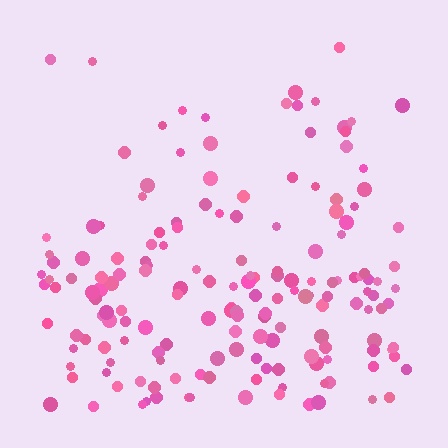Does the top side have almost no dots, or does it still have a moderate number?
Still a moderate number, just noticeably fewer than the bottom.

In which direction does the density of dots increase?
From top to bottom, with the bottom side densest.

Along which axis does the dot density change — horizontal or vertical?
Vertical.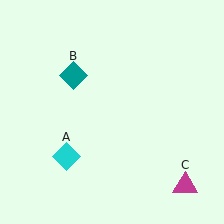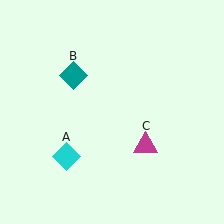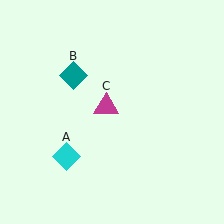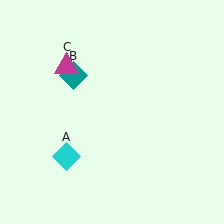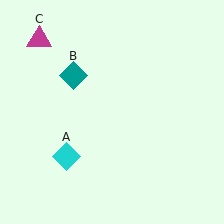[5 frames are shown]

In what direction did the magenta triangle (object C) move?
The magenta triangle (object C) moved up and to the left.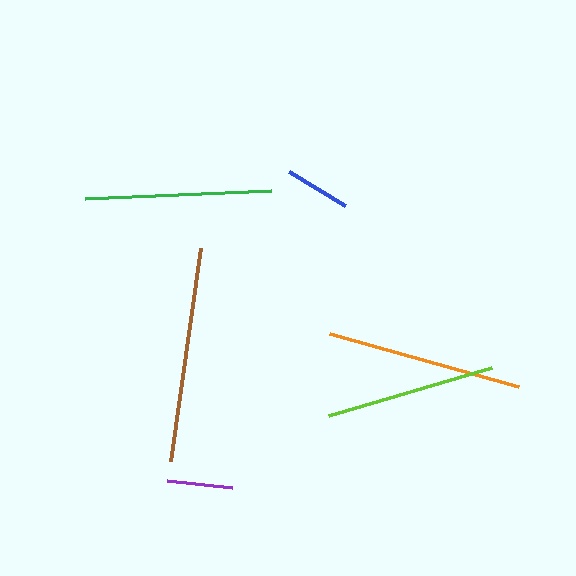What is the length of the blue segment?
The blue segment is approximately 66 pixels long.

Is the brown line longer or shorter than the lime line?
The brown line is longer than the lime line.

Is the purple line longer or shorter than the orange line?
The orange line is longer than the purple line.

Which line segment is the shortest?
The purple line is the shortest at approximately 65 pixels.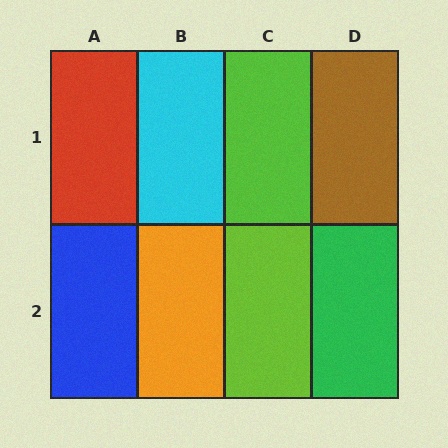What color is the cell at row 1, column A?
Red.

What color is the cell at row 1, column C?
Lime.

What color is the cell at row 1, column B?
Cyan.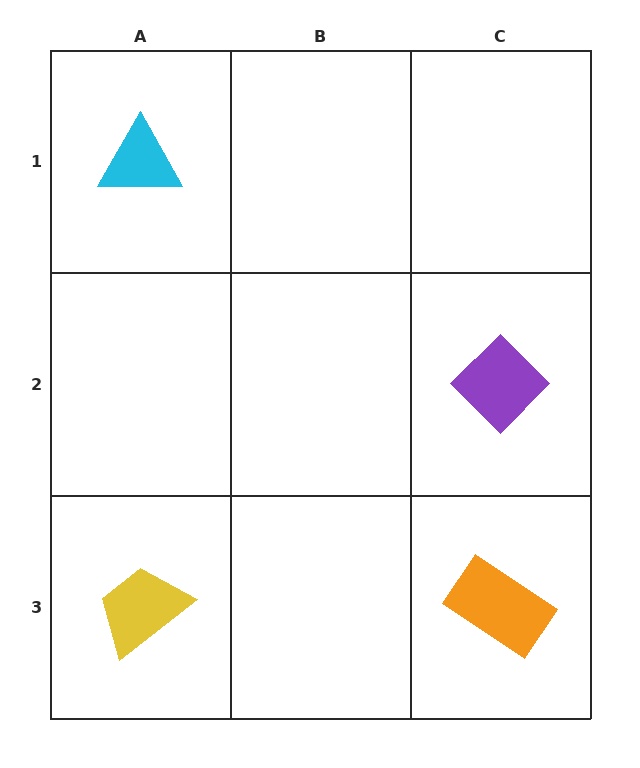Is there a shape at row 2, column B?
No, that cell is empty.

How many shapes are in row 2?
1 shape.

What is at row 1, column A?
A cyan triangle.